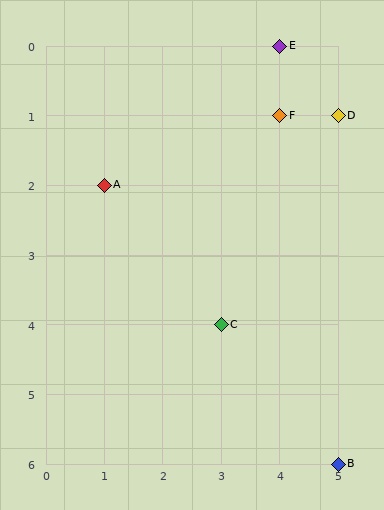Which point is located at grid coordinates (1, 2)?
Point A is at (1, 2).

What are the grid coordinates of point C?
Point C is at grid coordinates (3, 4).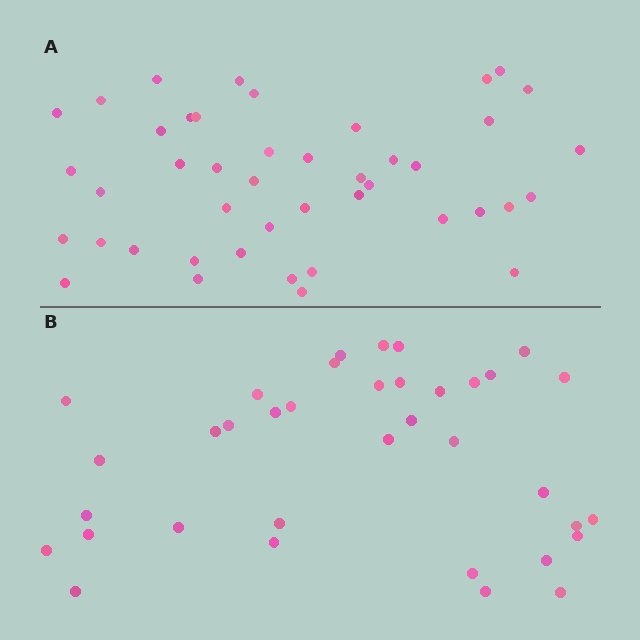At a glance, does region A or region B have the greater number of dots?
Region A (the top region) has more dots.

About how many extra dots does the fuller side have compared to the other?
Region A has roughly 8 or so more dots than region B.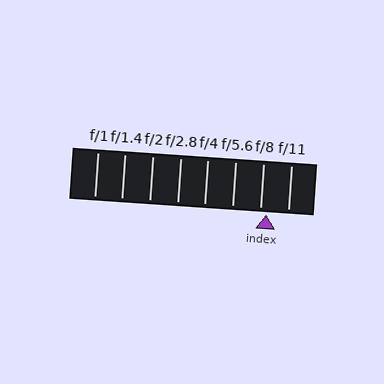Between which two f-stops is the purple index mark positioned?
The index mark is between f/8 and f/11.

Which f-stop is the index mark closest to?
The index mark is closest to f/8.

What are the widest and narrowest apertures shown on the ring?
The widest aperture shown is f/1 and the narrowest is f/11.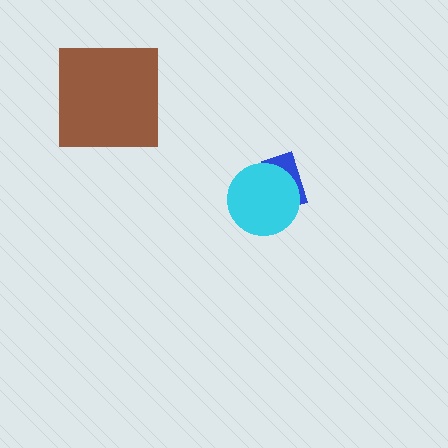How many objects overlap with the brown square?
0 objects overlap with the brown square.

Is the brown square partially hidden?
No, no other shape covers it.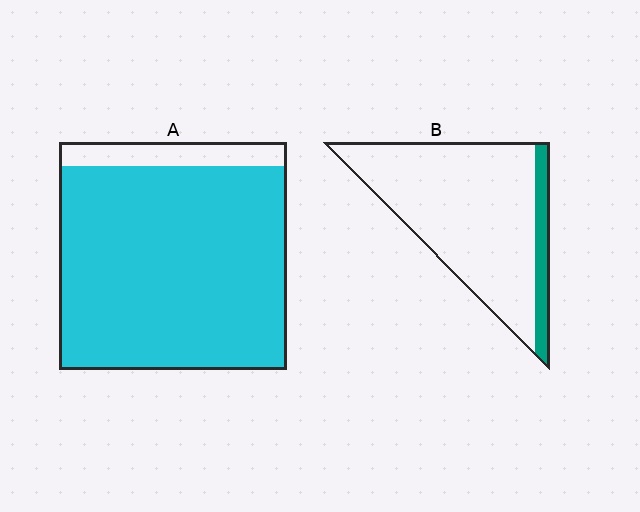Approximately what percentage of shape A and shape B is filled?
A is approximately 90% and B is approximately 15%.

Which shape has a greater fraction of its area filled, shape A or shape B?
Shape A.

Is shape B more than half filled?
No.